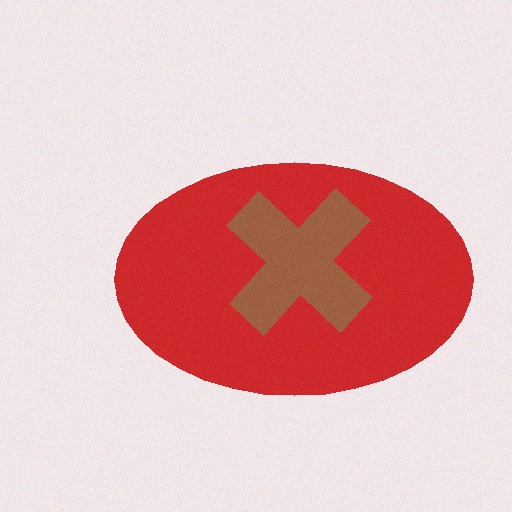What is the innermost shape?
The brown cross.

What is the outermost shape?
The red ellipse.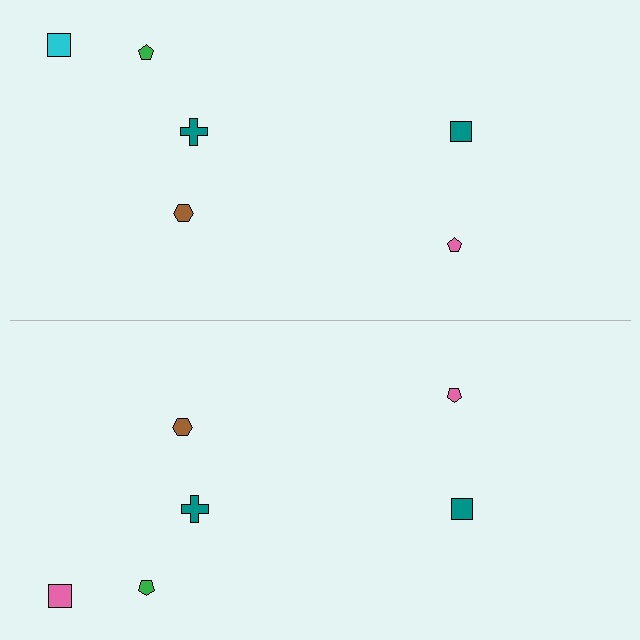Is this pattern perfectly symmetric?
No, the pattern is not perfectly symmetric. The pink square on the bottom side breaks the symmetry — its mirror counterpart is cyan.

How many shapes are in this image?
There are 12 shapes in this image.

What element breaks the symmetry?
The pink square on the bottom side breaks the symmetry — its mirror counterpart is cyan.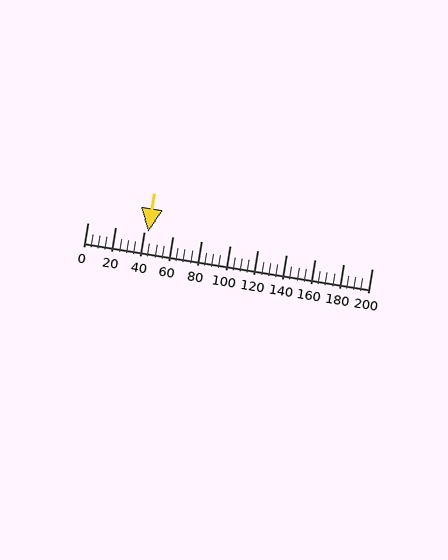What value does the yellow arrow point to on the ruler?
The yellow arrow points to approximately 42.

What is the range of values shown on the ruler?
The ruler shows values from 0 to 200.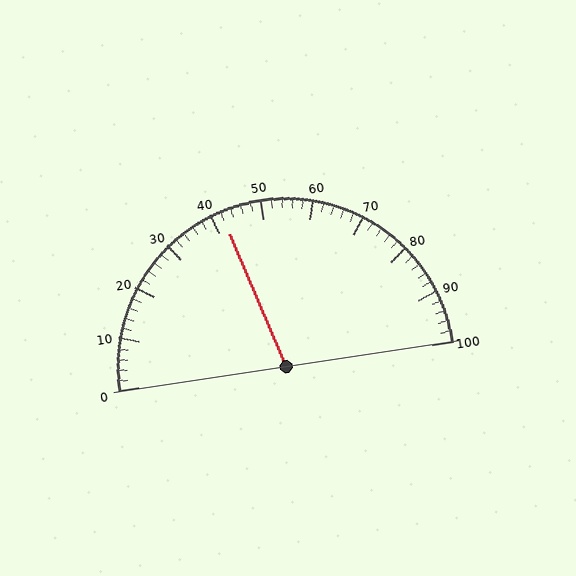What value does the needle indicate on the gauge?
The needle indicates approximately 42.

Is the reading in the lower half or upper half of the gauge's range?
The reading is in the lower half of the range (0 to 100).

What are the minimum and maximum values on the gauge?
The gauge ranges from 0 to 100.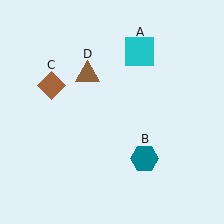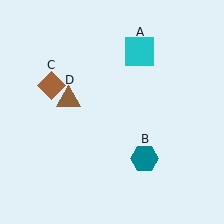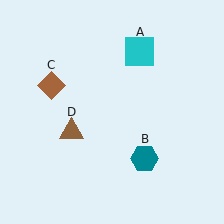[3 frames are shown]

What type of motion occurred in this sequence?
The brown triangle (object D) rotated counterclockwise around the center of the scene.